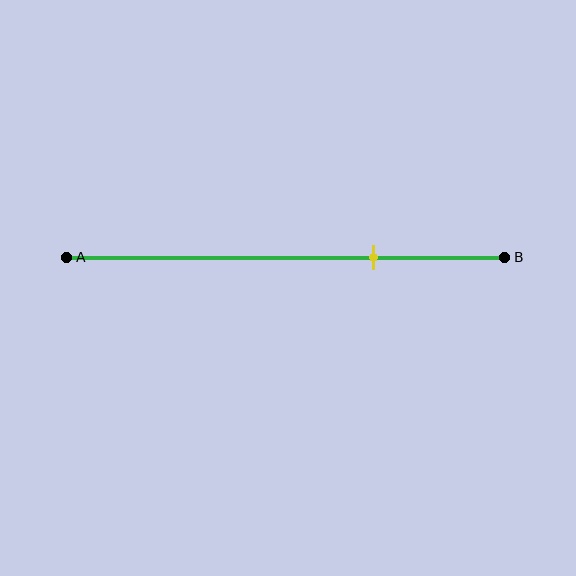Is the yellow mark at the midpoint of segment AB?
No, the mark is at about 70% from A, not at the 50% midpoint.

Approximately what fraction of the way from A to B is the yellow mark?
The yellow mark is approximately 70% of the way from A to B.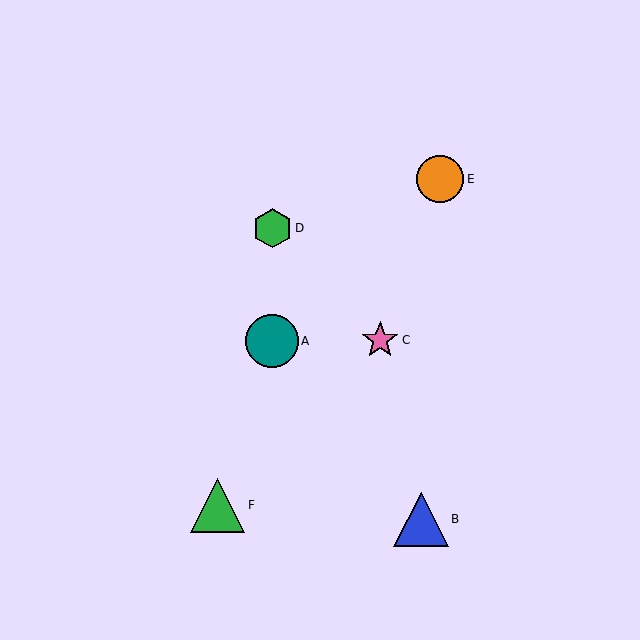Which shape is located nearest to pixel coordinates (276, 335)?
The teal circle (labeled A) at (272, 341) is nearest to that location.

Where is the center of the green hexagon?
The center of the green hexagon is at (273, 228).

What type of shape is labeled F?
Shape F is a green triangle.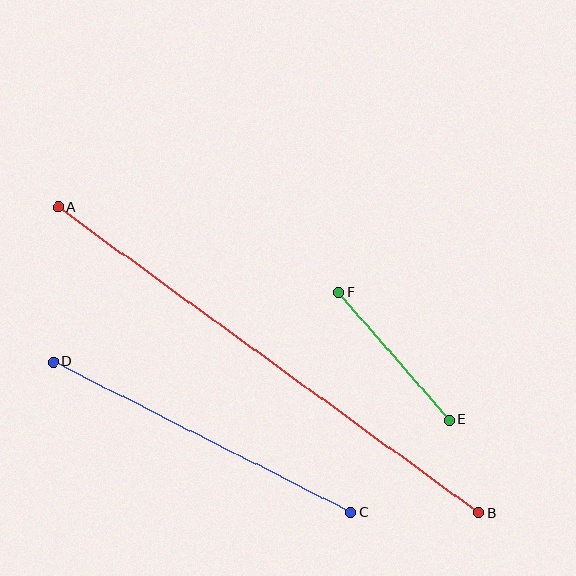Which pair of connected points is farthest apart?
Points A and B are farthest apart.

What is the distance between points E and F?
The distance is approximately 169 pixels.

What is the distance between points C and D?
The distance is approximately 334 pixels.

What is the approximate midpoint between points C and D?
The midpoint is at approximately (202, 437) pixels.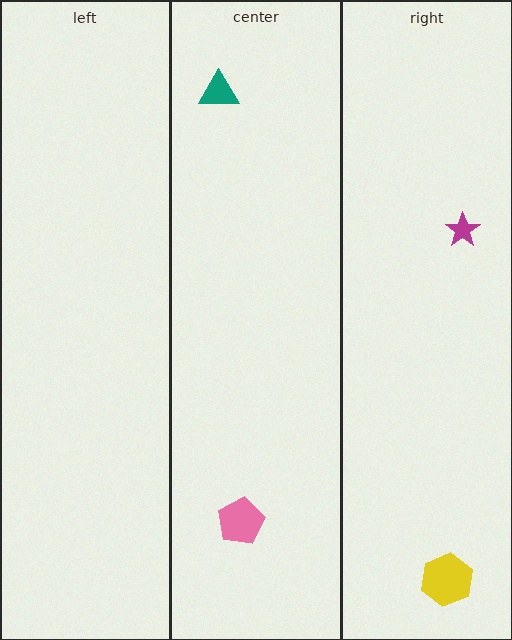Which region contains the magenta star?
The right region.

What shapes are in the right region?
The magenta star, the yellow hexagon.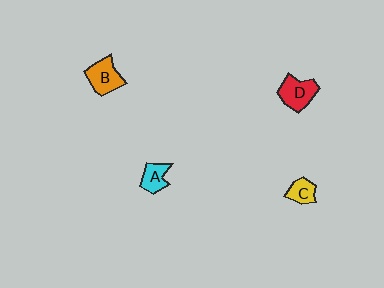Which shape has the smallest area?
Shape C (yellow).